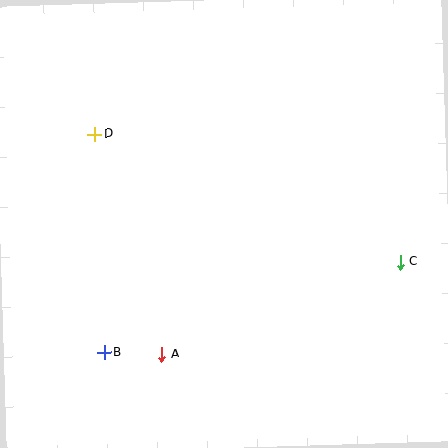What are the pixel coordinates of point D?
Point D is at (95, 134).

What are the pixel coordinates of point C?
Point C is at (400, 262).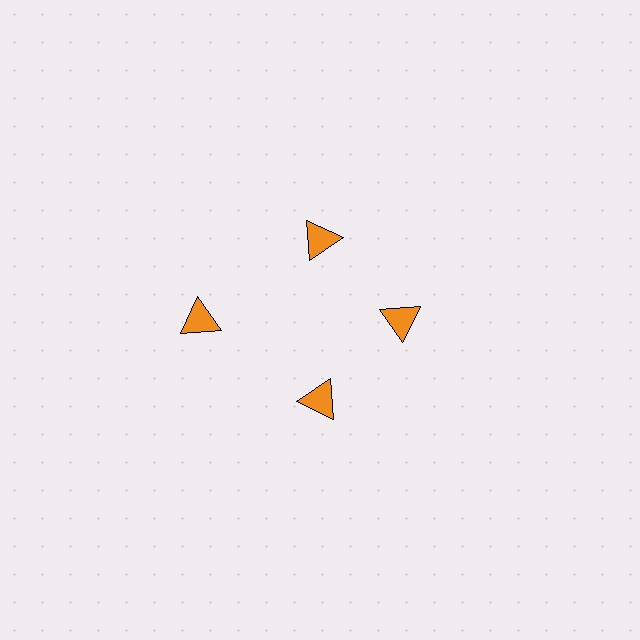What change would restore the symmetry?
The symmetry would be restored by moving it inward, back onto the ring so that all 4 triangles sit at equal angles and equal distance from the center.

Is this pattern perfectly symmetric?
No. The 4 orange triangles are arranged in a ring, but one element near the 9 o'clock position is pushed outward from the center, breaking the 4-fold rotational symmetry.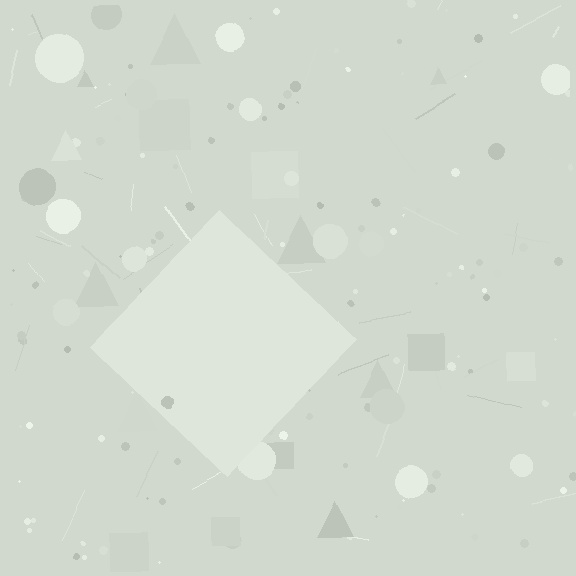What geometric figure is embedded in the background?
A diamond is embedded in the background.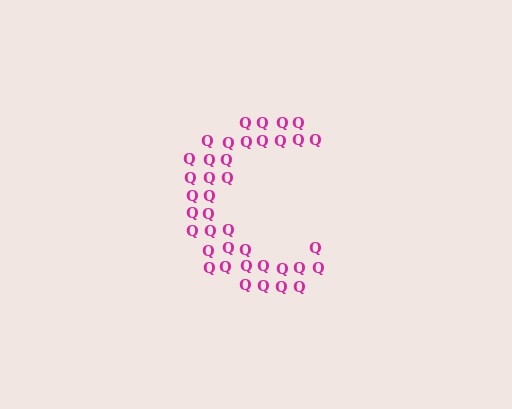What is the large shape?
The large shape is the letter C.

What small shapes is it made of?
It is made of small letter Q's.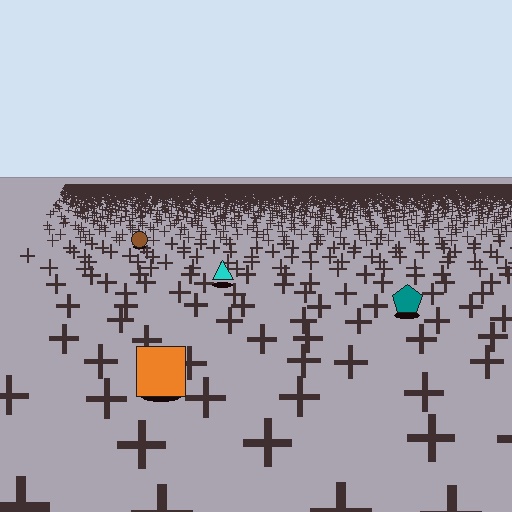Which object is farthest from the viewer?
The brown circle is farthest from the viewer. It appears smaller and the ground texture around it is denser.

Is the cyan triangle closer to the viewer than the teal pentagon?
No. The teal pentagon is closer — you can tell from the texture gradient: the ground texture is coarser near it.